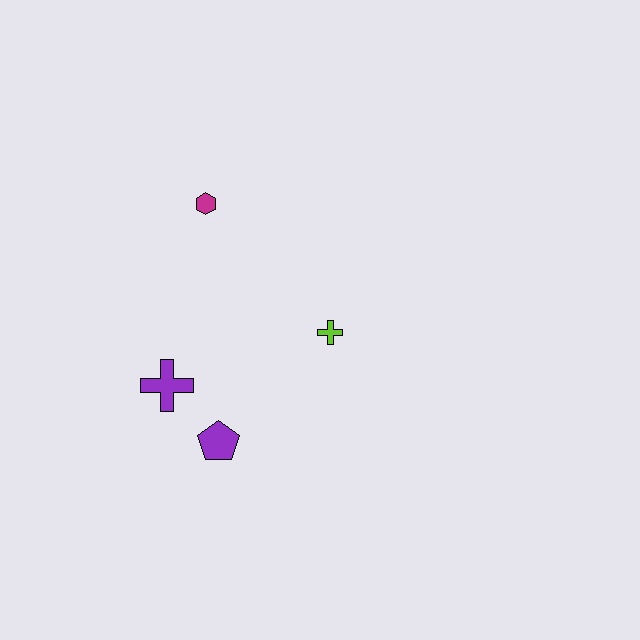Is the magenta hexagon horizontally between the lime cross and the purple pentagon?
No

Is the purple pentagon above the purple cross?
No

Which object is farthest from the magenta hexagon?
The purple pentagon is farthest from the magenta hexagon.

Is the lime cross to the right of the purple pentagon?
Yes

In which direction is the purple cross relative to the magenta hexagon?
The purple cross is below the magenta hexagon.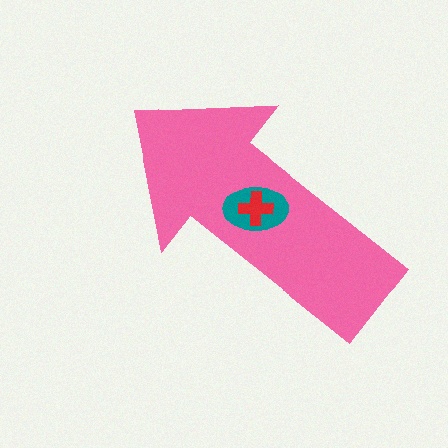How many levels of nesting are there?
3.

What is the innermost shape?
The red cross.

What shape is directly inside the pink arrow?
The teal ellipse.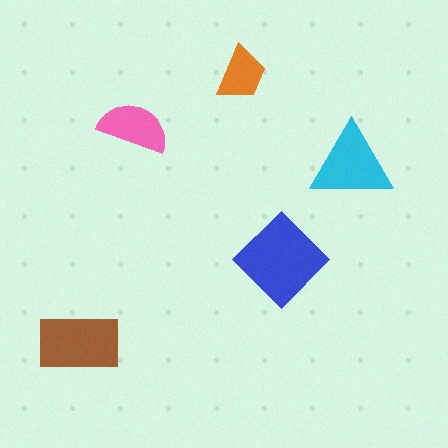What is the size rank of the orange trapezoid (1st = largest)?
5th.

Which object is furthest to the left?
The brown rectangle is leftmost.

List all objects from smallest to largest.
The orange trapezoid, the pink semicircle, the cyan triangle, the brown rectangle, the blue diamond.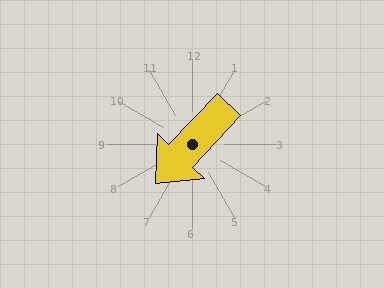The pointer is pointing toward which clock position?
Roughly 7 o'clock.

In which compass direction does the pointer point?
Southwest.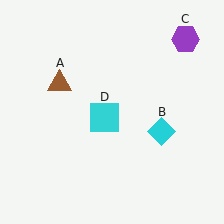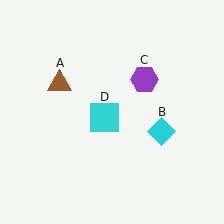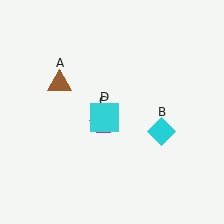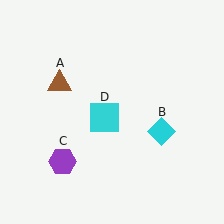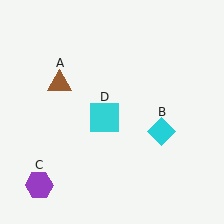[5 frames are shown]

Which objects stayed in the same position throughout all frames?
Brown triangle (object A) and cyan diamond (object B) and cyan square (object D) remained stationary.